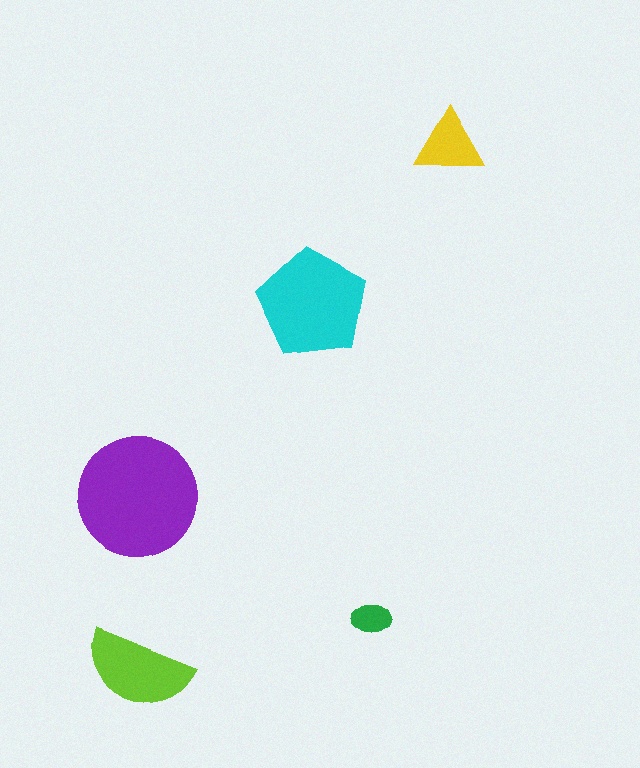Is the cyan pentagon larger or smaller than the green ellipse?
Larger.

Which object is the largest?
The purple circle.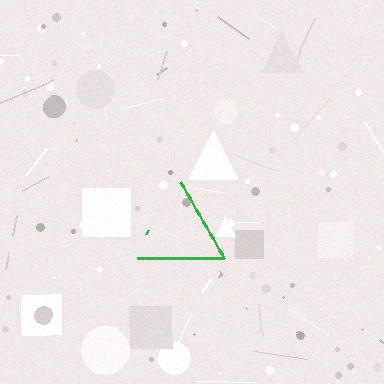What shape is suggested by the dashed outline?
The dashed outline suggests a triangle.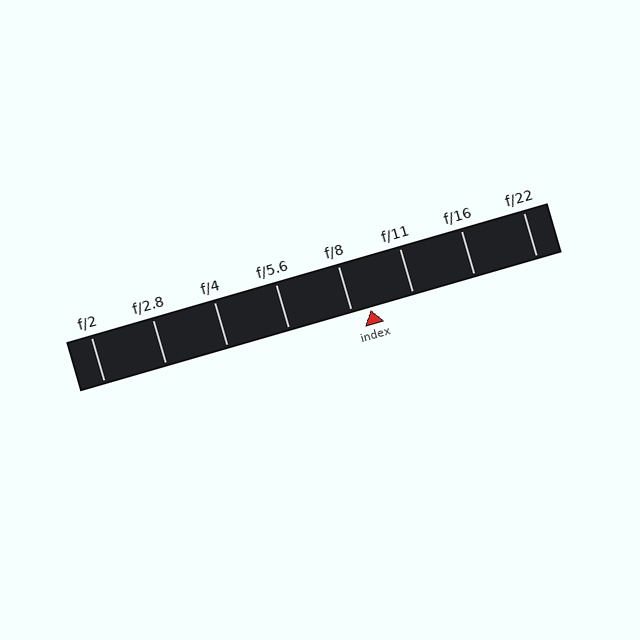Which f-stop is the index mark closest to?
The index mark is closest to f/8.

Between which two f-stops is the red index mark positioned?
The index mark is between f/8 and f/11.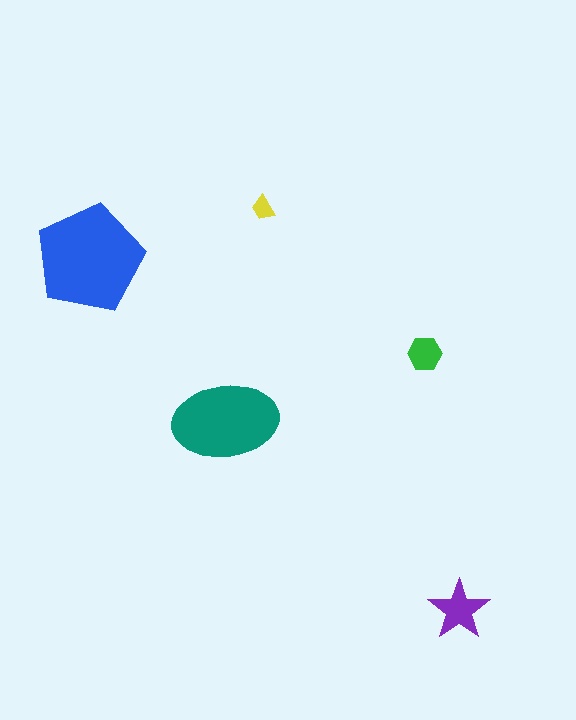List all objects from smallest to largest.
The yellow trapezoid, the green hexagon, the purple star, the teal ellipse, the blue pentagon.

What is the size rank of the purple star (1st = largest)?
3rd.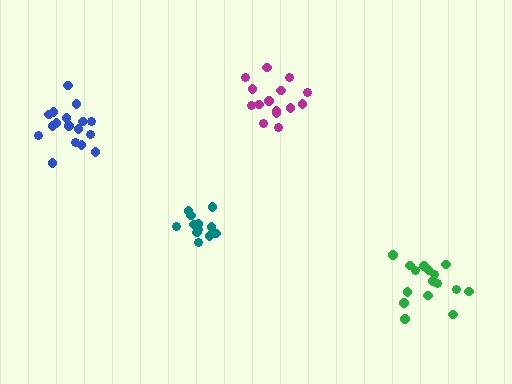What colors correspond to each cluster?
The clusters are colored: magenta, teal, blue, green.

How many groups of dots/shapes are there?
There are 4 groups.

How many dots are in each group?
Group 1: 15 dots, Group 2: 12 dots, Group 3: 17 dots, Group 4: 16 dots (60 total).